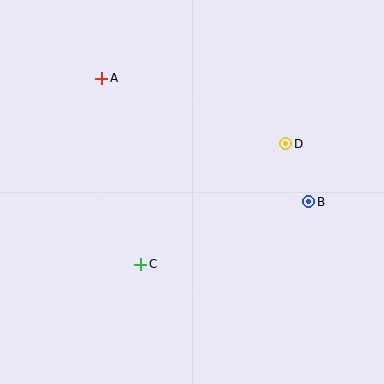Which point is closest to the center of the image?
Point C at (141, 264) is closest to the center.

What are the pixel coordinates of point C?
Point C is at (141, 264).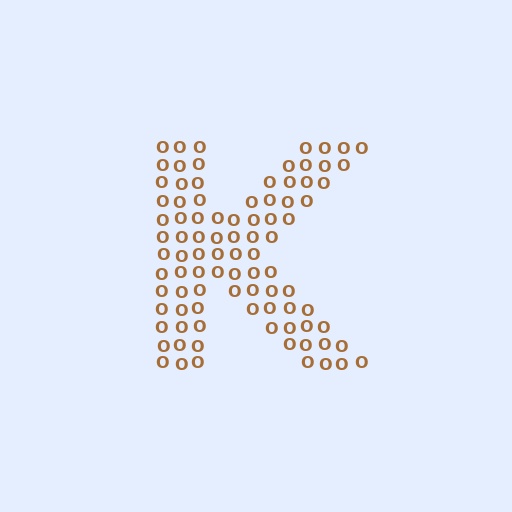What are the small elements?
The small elements are letter O's.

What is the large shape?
The large shape is the letter K.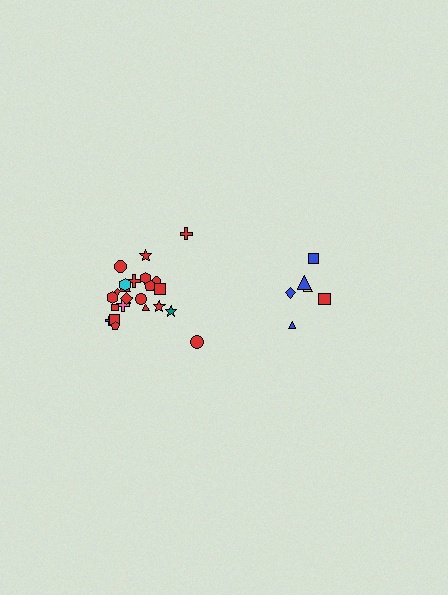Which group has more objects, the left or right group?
The left group.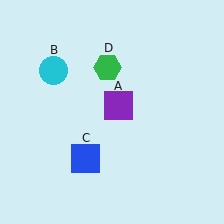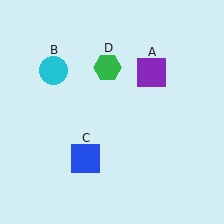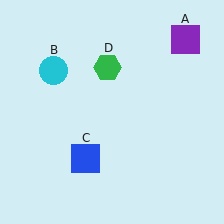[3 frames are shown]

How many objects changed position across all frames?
1 object changed position: purple square (object A).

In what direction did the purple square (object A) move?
The purple square (object A) moved up and to the right.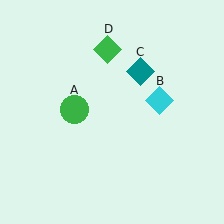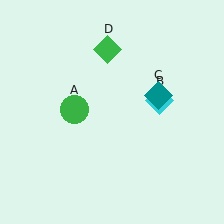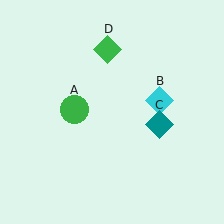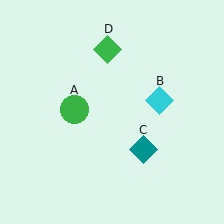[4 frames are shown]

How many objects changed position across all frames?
1 object changed position: teal diamond (object C).